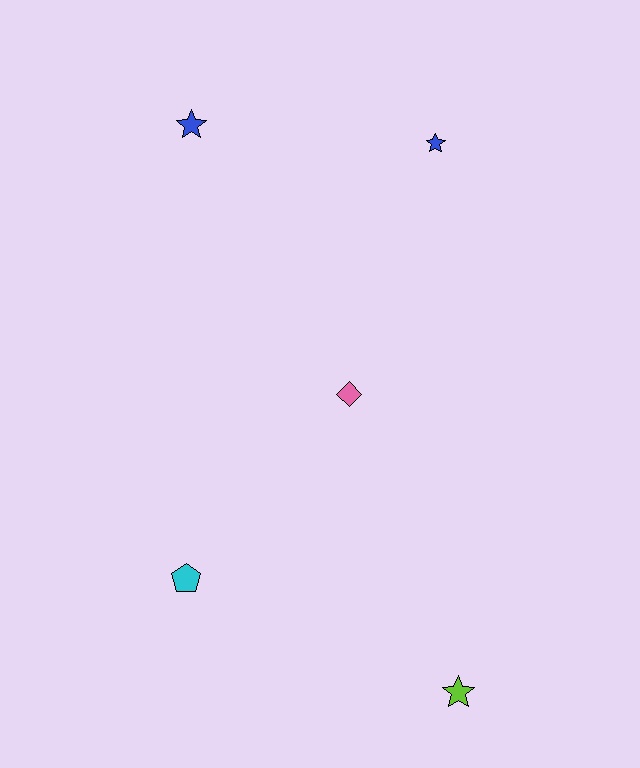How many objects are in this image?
There are 5 objects.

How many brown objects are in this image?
There are no brown objects.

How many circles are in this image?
There are no circles.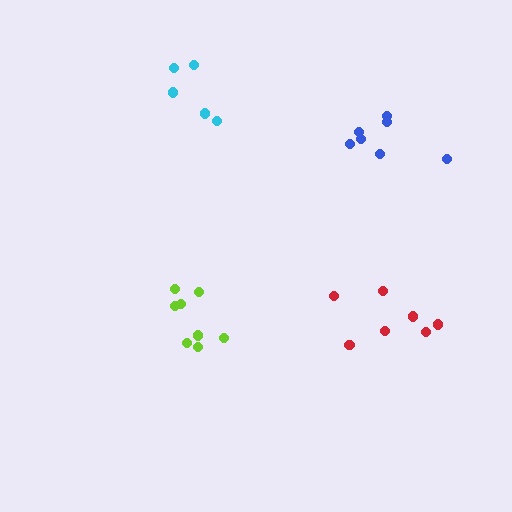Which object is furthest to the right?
The red cluster is rightmost.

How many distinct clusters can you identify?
There are 4 distinct clusters.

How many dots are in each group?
Group 1: 8 dots, Group 2: 5 dots, Group 3: 7 dots, Group 4: 7 dots (27 total).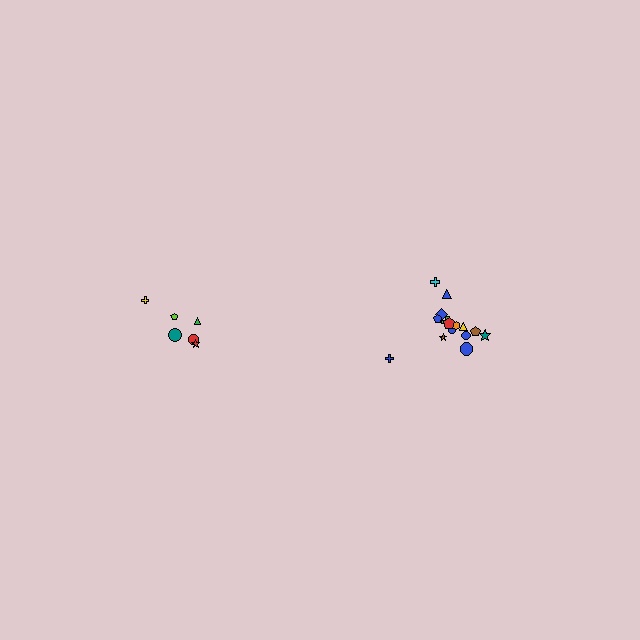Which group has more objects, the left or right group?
The right group.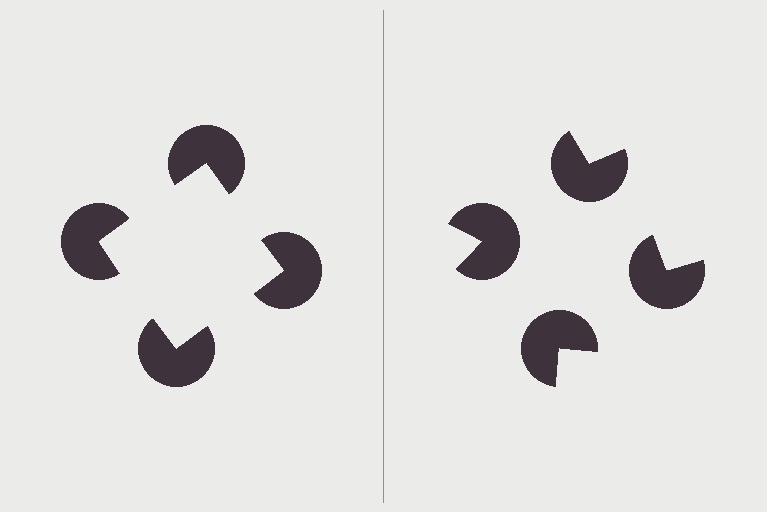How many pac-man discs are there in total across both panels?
8 — 4 on each side.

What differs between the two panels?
The pac-man discs are positioned identically on both sides; only the wedge orientations differ. On the left they align to a square; on the right they are misaligned.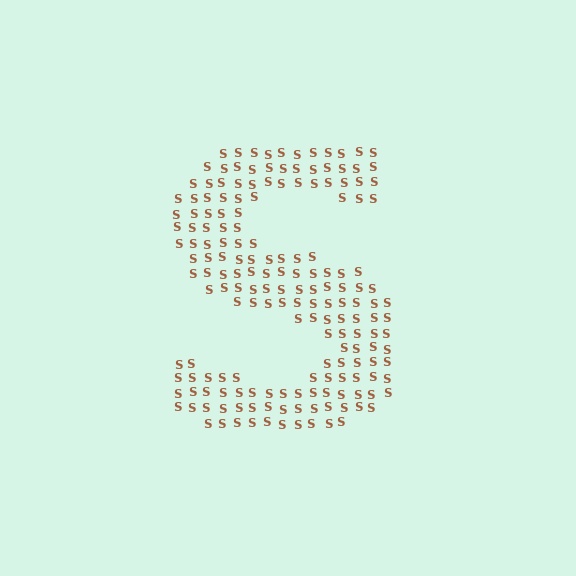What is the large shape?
The large shape is the letter S.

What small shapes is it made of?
It is made of small letter S's.